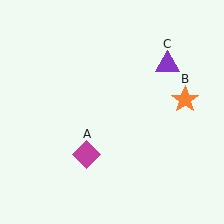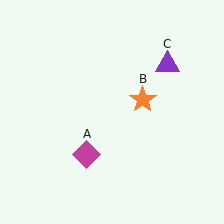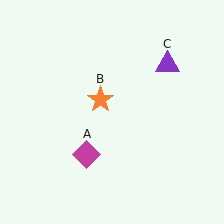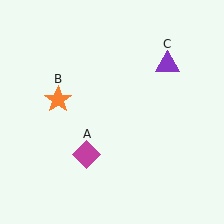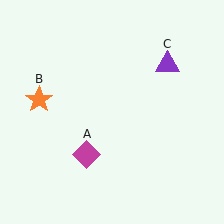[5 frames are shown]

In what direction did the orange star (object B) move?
The orange star (object B) moved left.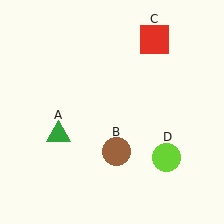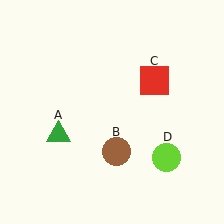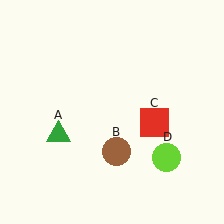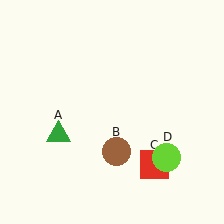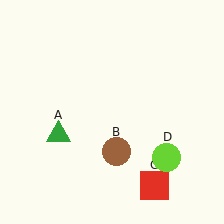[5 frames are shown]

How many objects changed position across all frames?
1 object changed position: red square (object C).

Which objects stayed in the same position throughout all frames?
Green triangle (object A) and brown circle (object B) and lime circle (object D) remained stationary.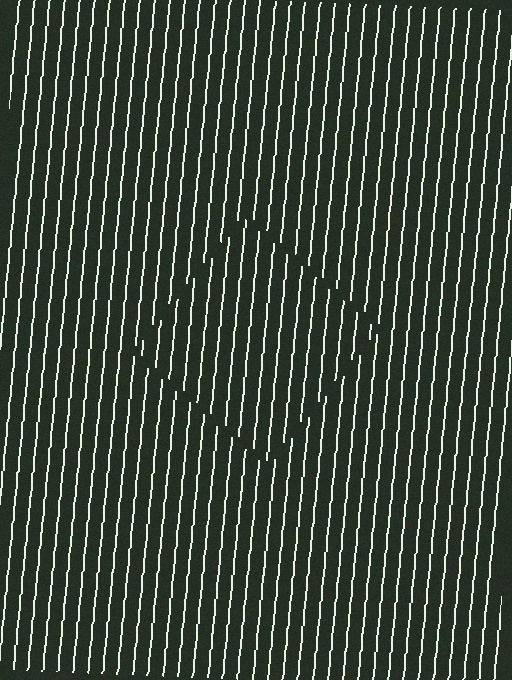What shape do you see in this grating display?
An illusory square. The interior of the shape contains the same grating, shifted by half a period — the contour is defined by the phase discontinuity where line-ends from the inner and outer gratings abut.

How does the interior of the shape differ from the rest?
The interior of the shape contains the same grating, shifted by half a period — the contour is defined by the phase discontinuity where line-ends from the inner and outer gratings abut.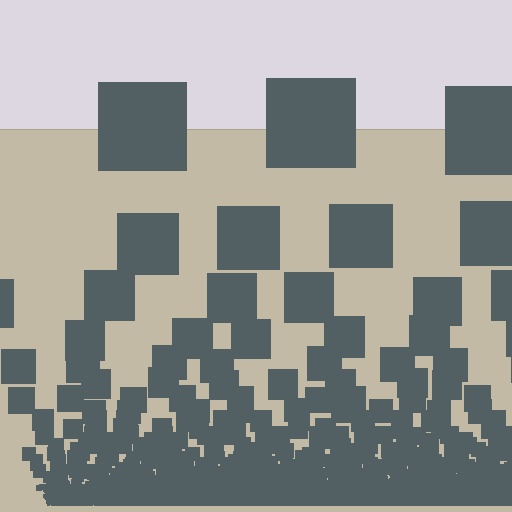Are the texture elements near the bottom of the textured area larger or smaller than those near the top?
Smaller. The gradient is inverted — elements near the bottom are smaller and denser.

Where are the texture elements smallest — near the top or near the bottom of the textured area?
Near the bottom.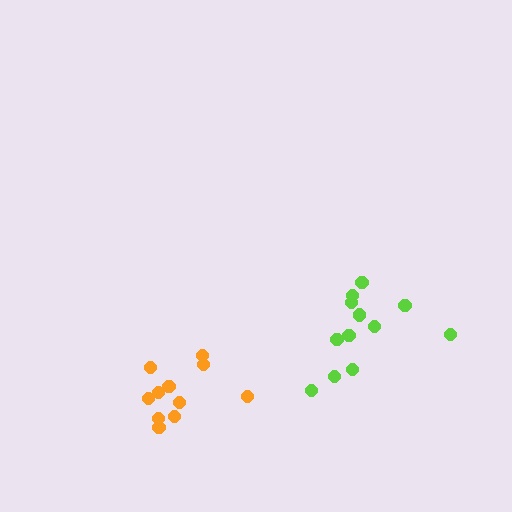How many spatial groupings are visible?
There are 2 spatial groupings.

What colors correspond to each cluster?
The clusters are colored: orange, lime.